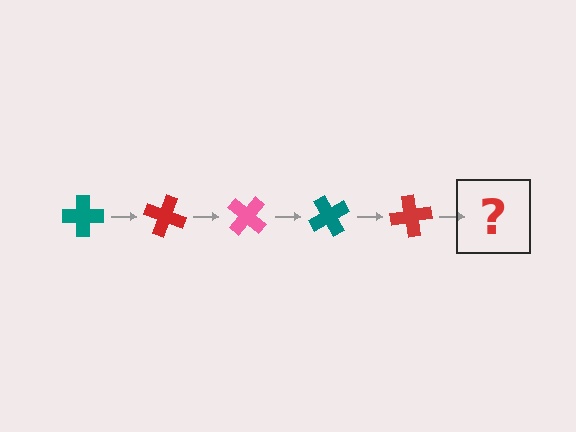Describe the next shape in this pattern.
It should be a pink cross, rotated 100 degrees from the start.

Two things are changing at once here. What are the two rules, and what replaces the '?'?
The two rules are that it rotates 20 degrees each step and the color cycles through teal, red, and pink. The '?' should be a pink cross, rotated 100 degrees from the start.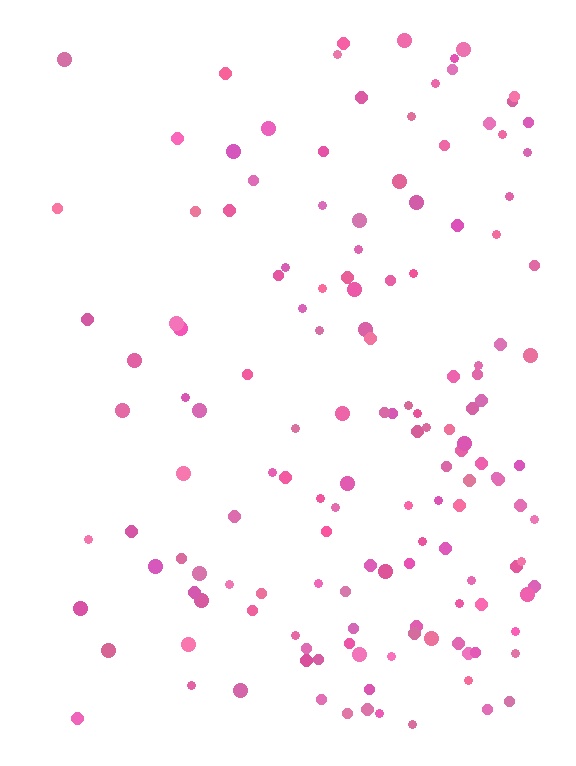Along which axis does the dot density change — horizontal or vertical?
Horizontal.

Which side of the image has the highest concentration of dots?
The right.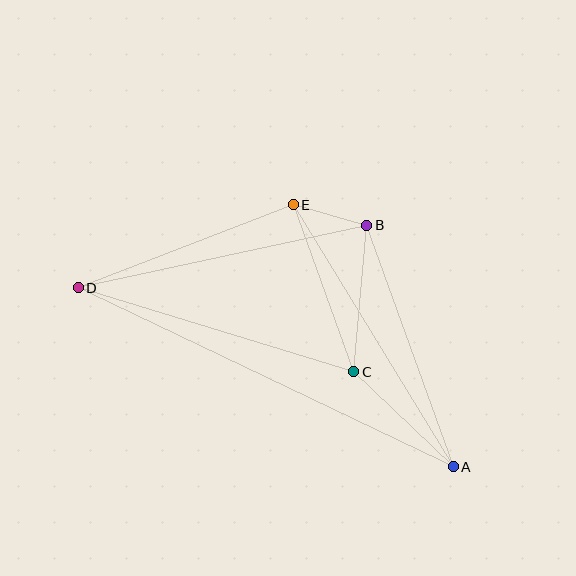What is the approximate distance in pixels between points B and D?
The distance between B and D is approximately 295 pixels.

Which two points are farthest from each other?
Points A and D are farthest from each other.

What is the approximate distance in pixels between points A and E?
The distance between A and E is approximately 307 pixels.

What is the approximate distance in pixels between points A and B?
The distance between A and B is approximately 257 pixels.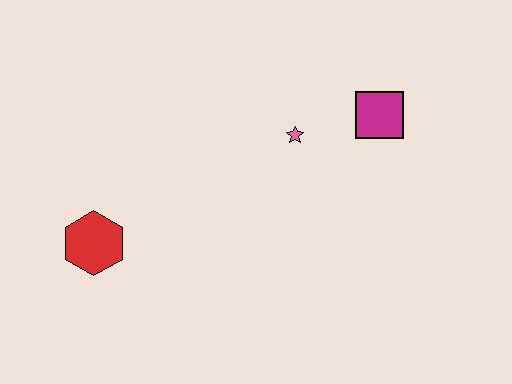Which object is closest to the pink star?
The magenta square is closest to the pink star.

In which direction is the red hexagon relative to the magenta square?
The red hexagon is to the left of the magenta square.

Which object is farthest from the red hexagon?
The magenta square is farthest from the red hexagon.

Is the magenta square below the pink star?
No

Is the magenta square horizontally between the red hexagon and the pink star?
No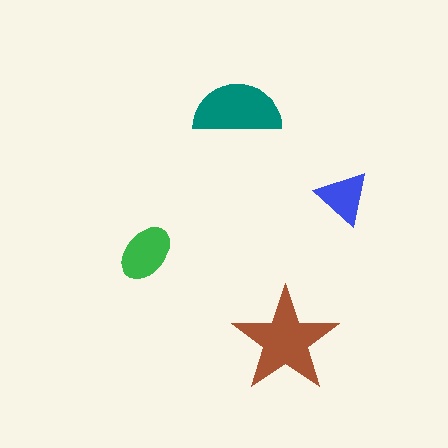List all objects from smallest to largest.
The blue triangle, the green ellipse, the teal semicircle, the brown star.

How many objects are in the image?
There are 4 objects in the image.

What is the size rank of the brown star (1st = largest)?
1st.